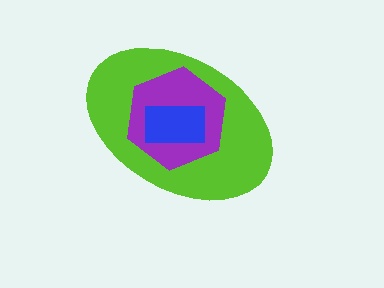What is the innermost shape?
The blue rectangle.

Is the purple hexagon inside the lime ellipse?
Yes.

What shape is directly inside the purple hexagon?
The blue rectangle.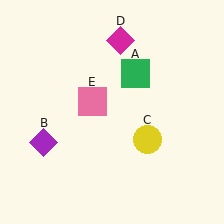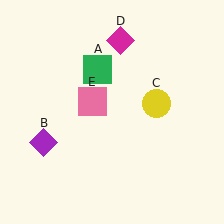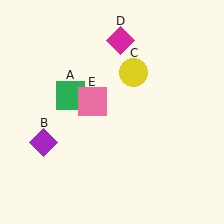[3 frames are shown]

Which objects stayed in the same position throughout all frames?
Purple diamond (object B) and magenta diamond (object D) and pink square (object E) remained stationary.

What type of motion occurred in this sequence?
The green square (object A), yellow circle (object C) rotated counterclockwise around the center of the scene.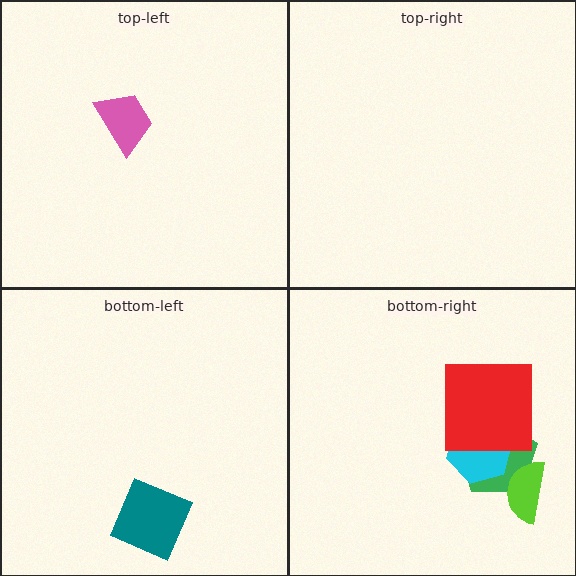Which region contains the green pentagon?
The bottom-right region.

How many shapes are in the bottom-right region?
4.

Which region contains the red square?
The bottom-right region.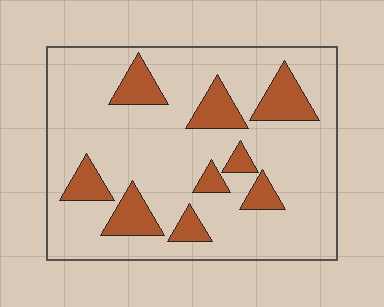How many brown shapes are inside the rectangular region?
9.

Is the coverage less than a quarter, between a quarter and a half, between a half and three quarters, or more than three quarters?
Less than a quarter.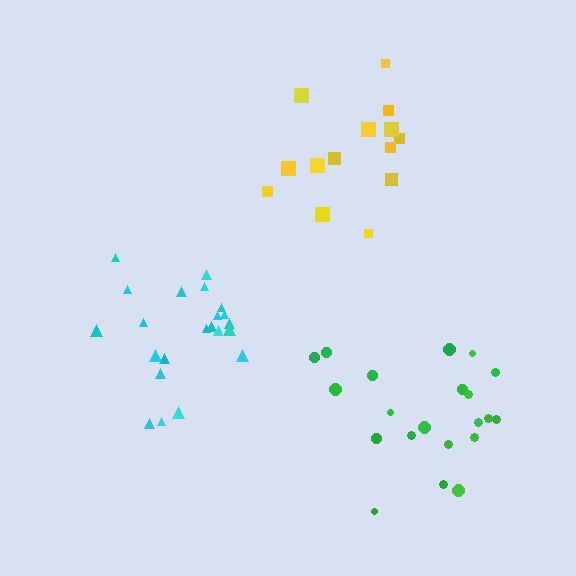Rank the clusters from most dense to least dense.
cyan, yellow, green.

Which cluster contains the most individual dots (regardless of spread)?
Cyan (22).